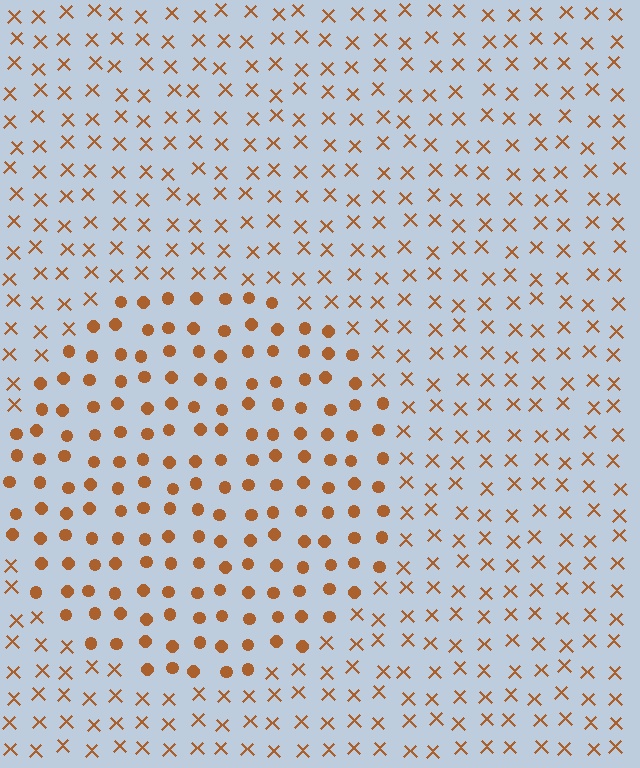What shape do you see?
I see a circle.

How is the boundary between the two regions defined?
The boundary is defined by a change in element shape: circles inside vs. X marks outside. All elements share the same color and spacing.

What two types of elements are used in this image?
The image uses circles inside the circle region and X marks outside it.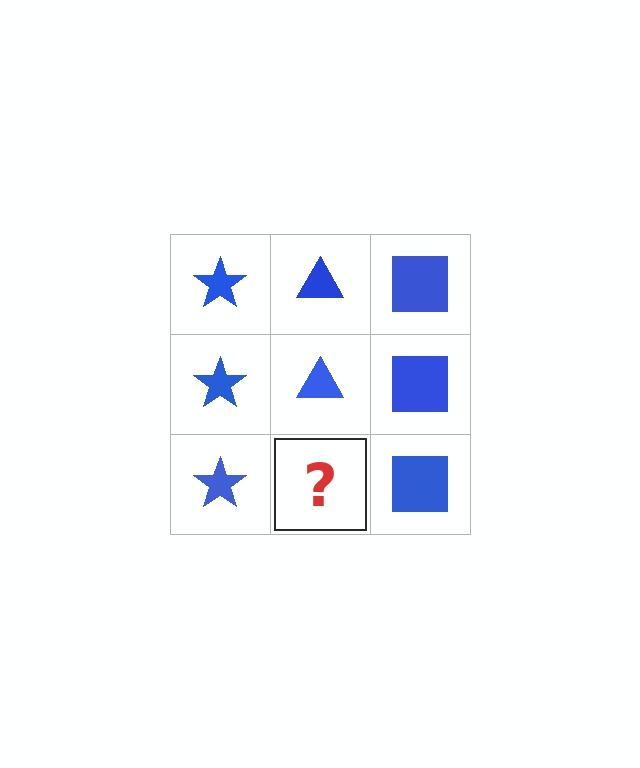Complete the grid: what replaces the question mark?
The question mark should be replaced with a blue triangle.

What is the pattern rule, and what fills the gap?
The rule is that each column has a consistent shape. The gap should be filled with a blue triangle.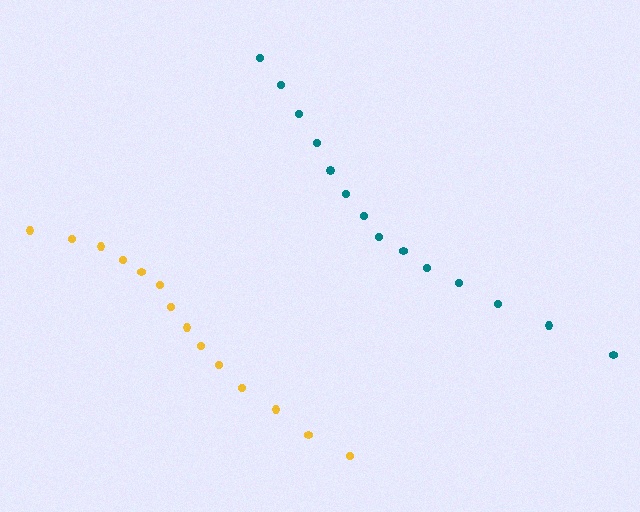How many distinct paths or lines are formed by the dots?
There are 2 distinct paths.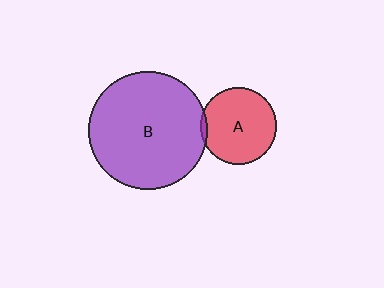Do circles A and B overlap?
Yes.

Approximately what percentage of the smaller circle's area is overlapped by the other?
Approximately 5%.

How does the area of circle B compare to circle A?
Approximately 2.4 times.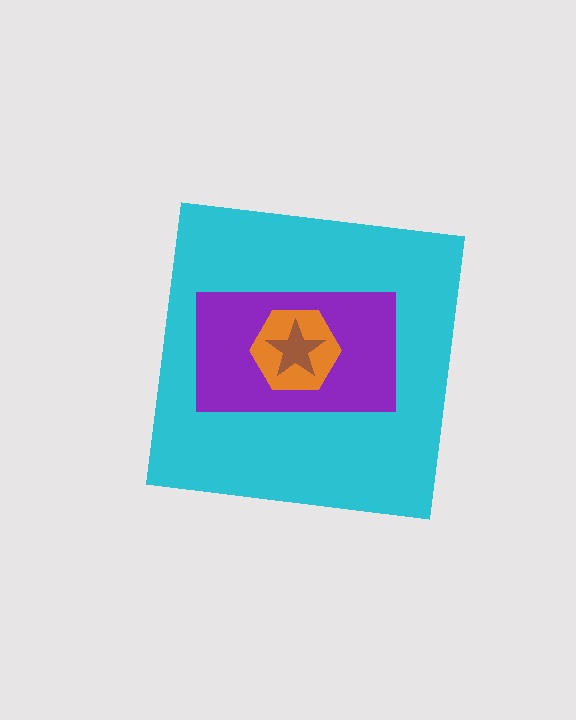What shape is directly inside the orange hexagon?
The brown star.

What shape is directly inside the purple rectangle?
The orange hexagon.